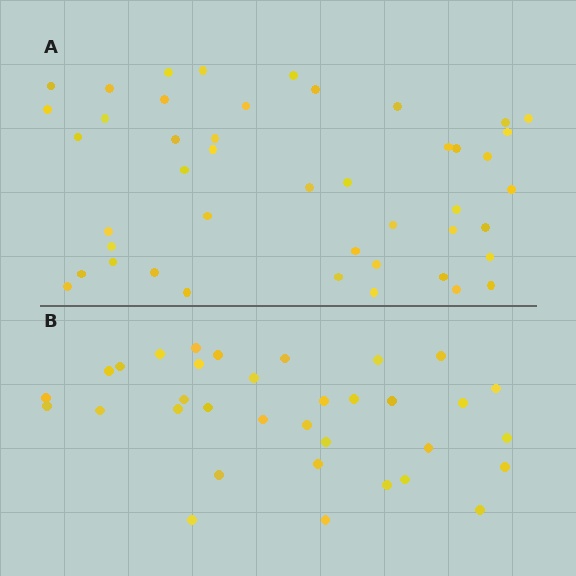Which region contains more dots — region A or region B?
Region A (the top region) has more dots.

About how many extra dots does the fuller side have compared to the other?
Region A has roughly 12 or so more dots than region B.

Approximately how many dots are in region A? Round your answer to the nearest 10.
About 40 dots. (The exact count is 45, which rounds to 40.)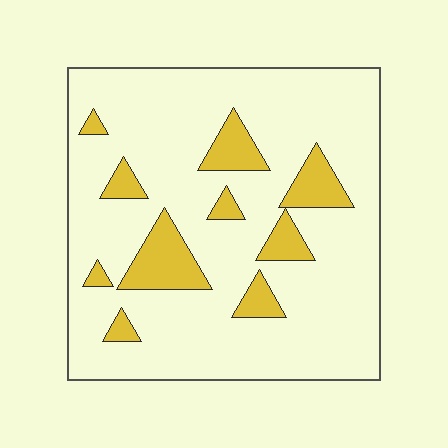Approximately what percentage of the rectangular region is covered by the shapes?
Approximately 15%.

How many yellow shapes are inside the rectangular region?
10.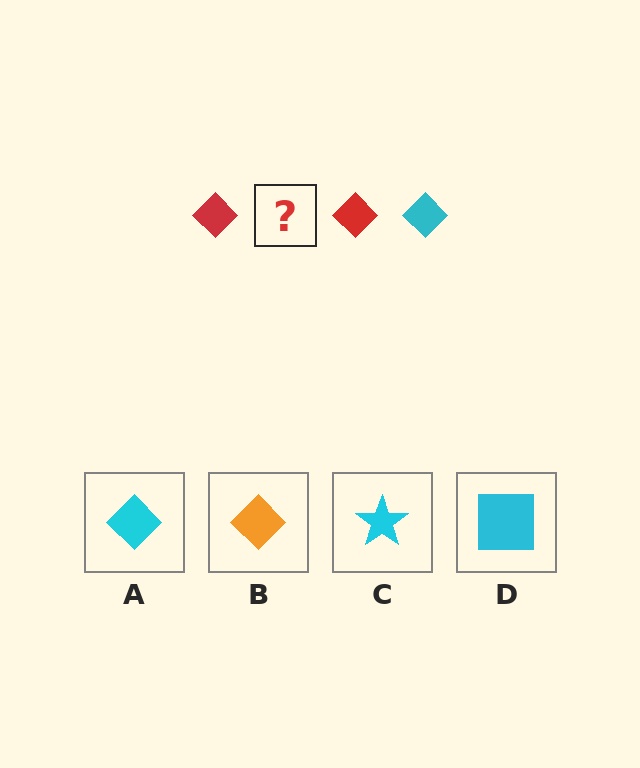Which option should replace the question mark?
Option A.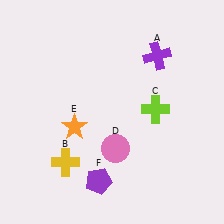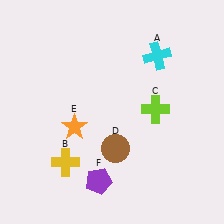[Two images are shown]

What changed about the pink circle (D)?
In Image 1, D is pink. In Image 2, it changed to brown.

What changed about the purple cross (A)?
In Image 1, A is purple. In Image 2, it changed to cyan.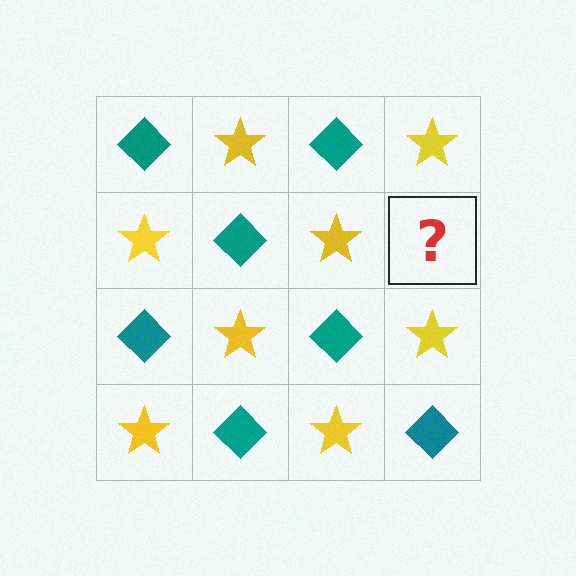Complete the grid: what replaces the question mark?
The question mark should be replaced with a teal diamond.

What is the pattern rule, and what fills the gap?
The rule is that it alternates teal diamond and yellow star in a checkerboard pattern. The gap should be filled with a teal diamond.